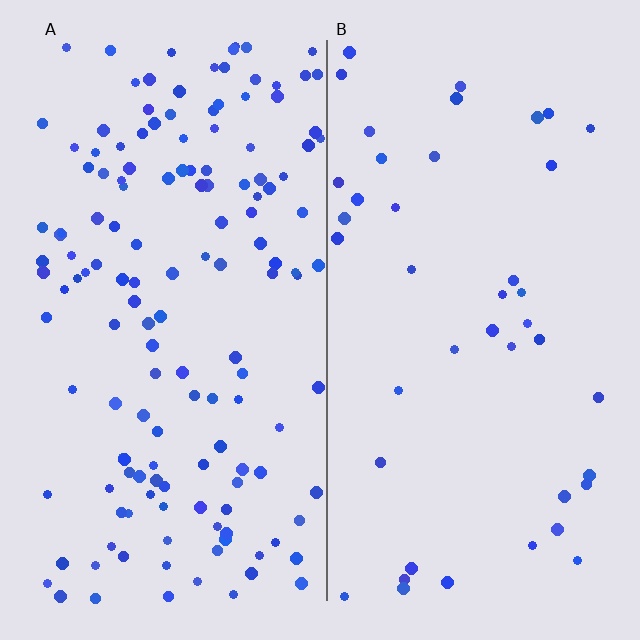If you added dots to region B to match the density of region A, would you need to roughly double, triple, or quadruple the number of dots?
Approximately triple.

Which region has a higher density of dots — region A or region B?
A (the left).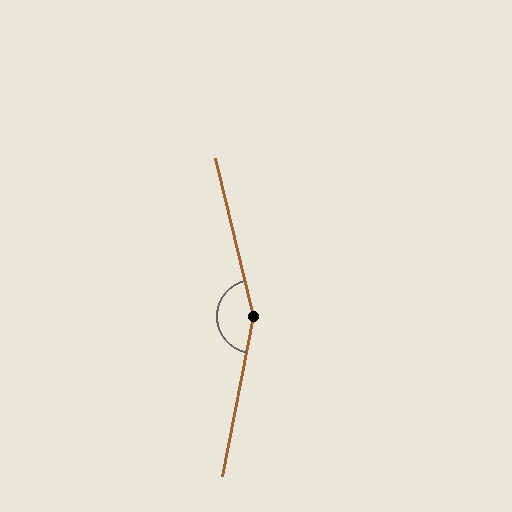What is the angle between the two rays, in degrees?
Approximately 156 degrees.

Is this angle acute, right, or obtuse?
It is obtuse.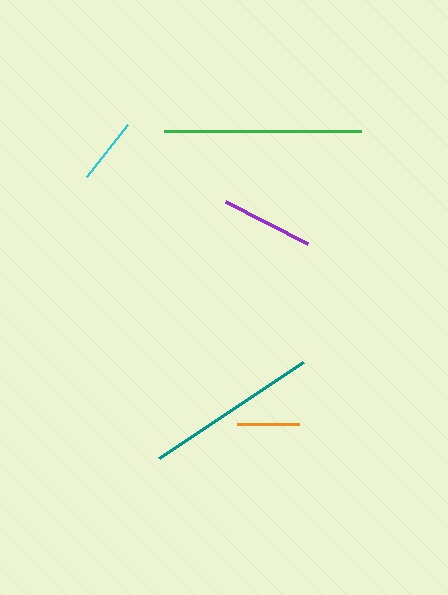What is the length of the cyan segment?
The cyan segment is approximately 67 pixels long.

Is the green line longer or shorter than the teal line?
The green line is longer than the teal line.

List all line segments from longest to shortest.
From longest to shortest: green, teal, purple, cyan, orange.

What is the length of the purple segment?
The purple segment is approximately 92 pixels long.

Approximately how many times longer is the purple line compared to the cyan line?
The purple line is approximately 1.4 times the length of the cyan line.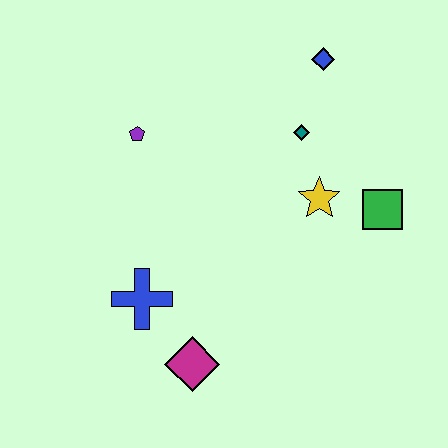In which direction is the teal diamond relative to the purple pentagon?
The teal diamond is to the right of the purple pentagon.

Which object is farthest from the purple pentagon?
The green square is farthest from the purple pentagon.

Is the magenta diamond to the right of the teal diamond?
No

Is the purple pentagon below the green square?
No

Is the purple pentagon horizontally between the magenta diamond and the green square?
No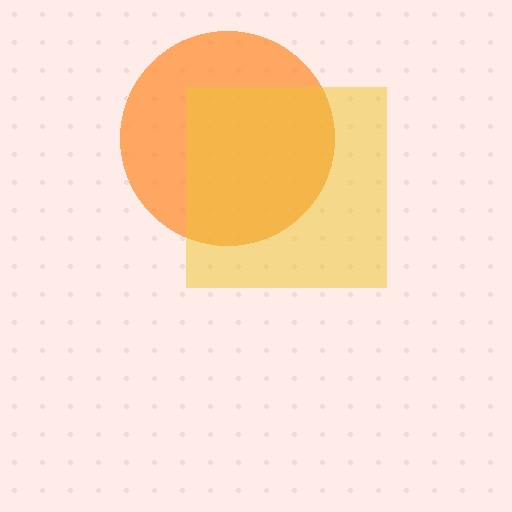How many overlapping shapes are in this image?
There are 2 overlapping shapes in the image.